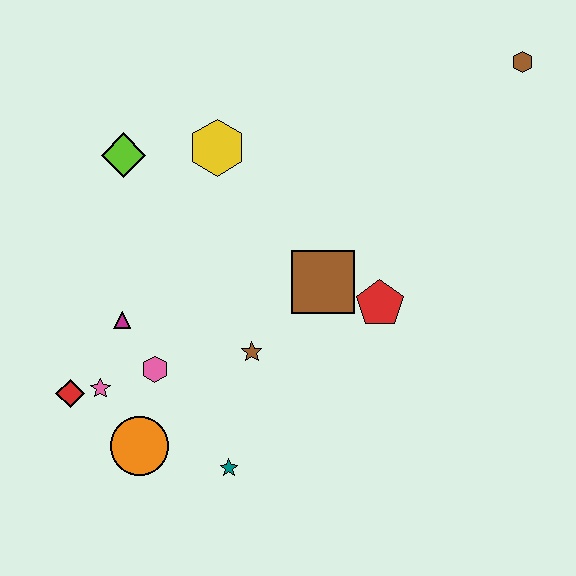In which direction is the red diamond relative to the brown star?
The red diamond is to the left of the brown star.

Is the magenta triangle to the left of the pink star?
No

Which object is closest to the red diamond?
The pink star is closest to the red diamond.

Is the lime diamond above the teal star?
Yes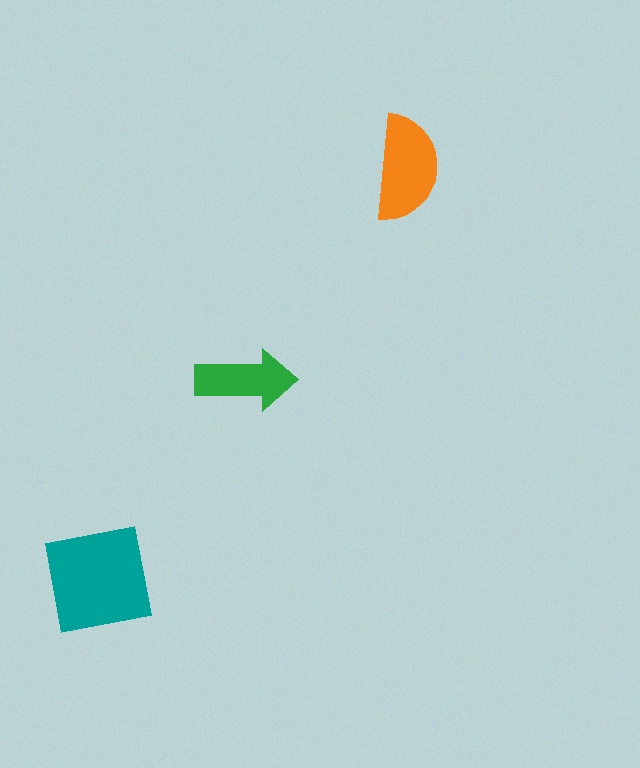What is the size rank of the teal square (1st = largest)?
1st.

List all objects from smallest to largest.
The green arrow, the orange semicircle, the teal square.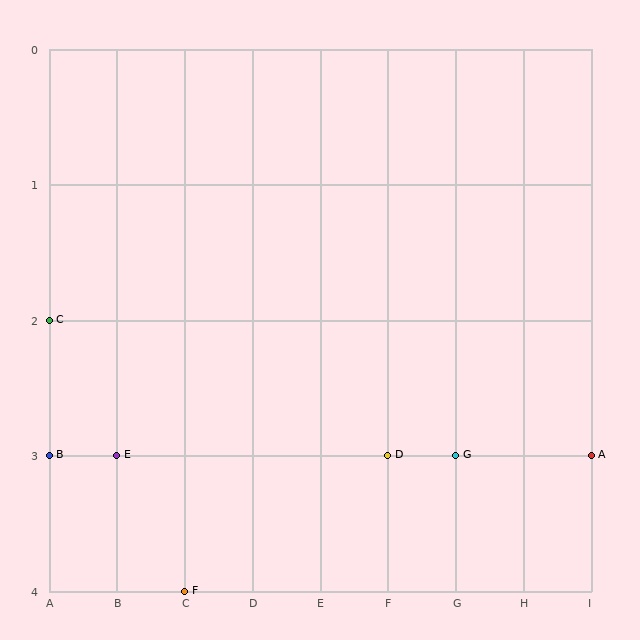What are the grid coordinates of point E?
Point E is at grid coordinates (B, 3).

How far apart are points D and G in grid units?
Points D and G are 1 column apart.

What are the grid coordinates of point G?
Point G is at grid coordinates (G, 3).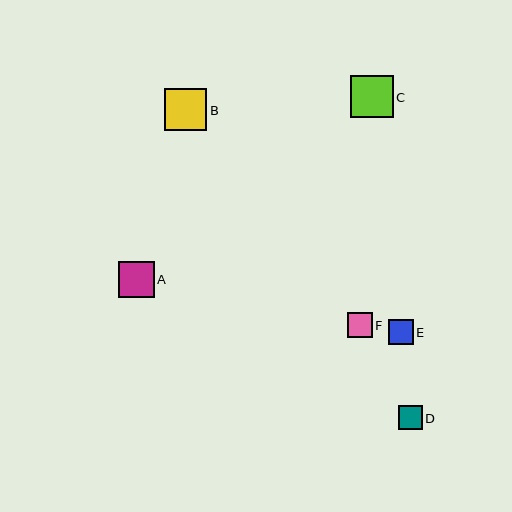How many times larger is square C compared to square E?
Square C is approximately 1.7 times the size of square E.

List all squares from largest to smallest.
From largest to smallest: C, B, A, E, F, D.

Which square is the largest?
Square C is the largest with a size of approximately 43 pixels.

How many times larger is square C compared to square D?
Square C is approximately 1.8 times the size of square D.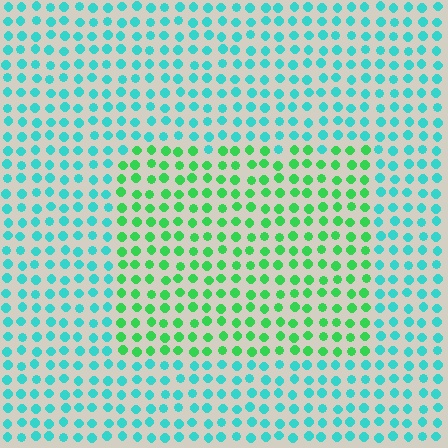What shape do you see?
I see a rectangle.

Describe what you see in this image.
The image is filled with small cyan elements in a uniform arrangement. A rectangle-shaped region is visible where the elements are tinted to a slightly different hue, forming a subtle color boundary.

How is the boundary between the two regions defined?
The boundary is defined purely by a slight shift in hue (about 46 degrees). Spacing, size, and orientation are identical on both sides.